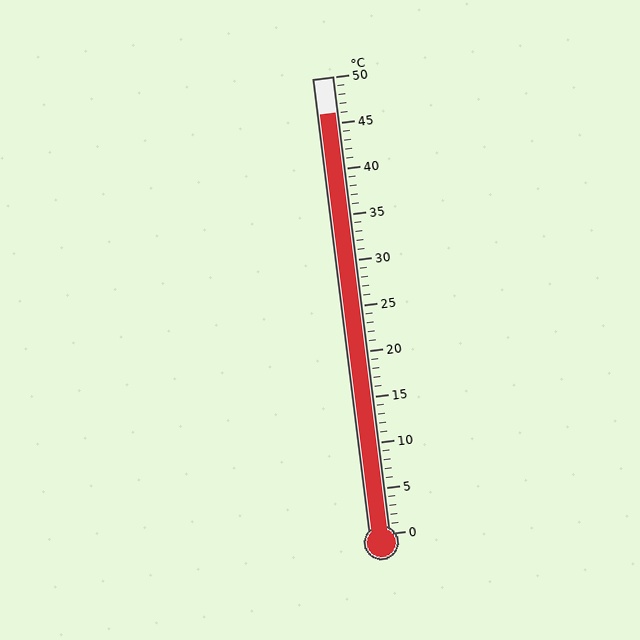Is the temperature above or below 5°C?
The temperature is above 5°C.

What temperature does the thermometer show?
The thermometer shows approximately 46°C.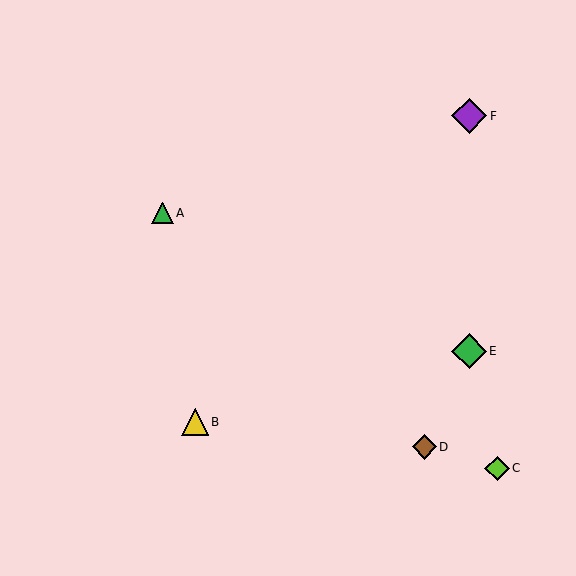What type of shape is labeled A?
Shape A is a green triangle.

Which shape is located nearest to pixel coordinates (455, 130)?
The purple diamond (labeled F) at (469, 116) is nearest to that location.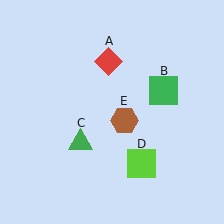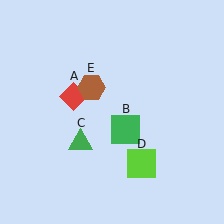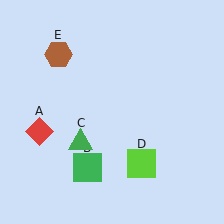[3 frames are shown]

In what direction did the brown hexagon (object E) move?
The brown hexagon (object E) moved up and to the left.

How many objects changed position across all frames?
3 objects changed position: red diamond (object A), green square (object B), brown hexagon (object E).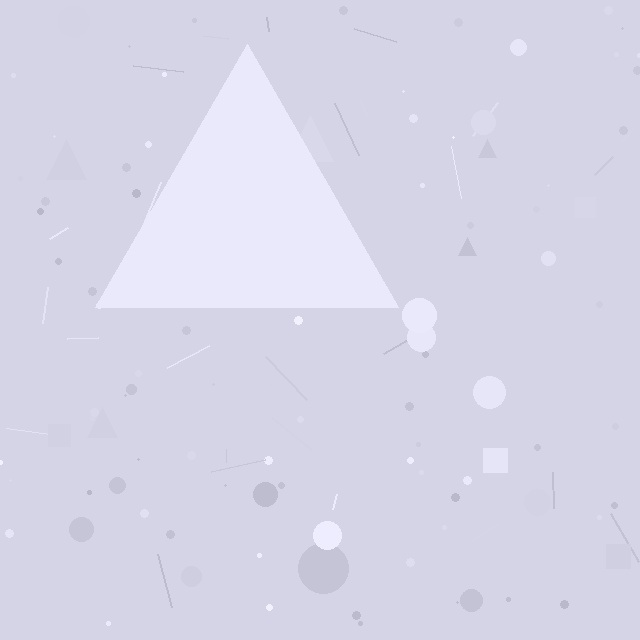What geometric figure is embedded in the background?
A triangle is embedded in the background.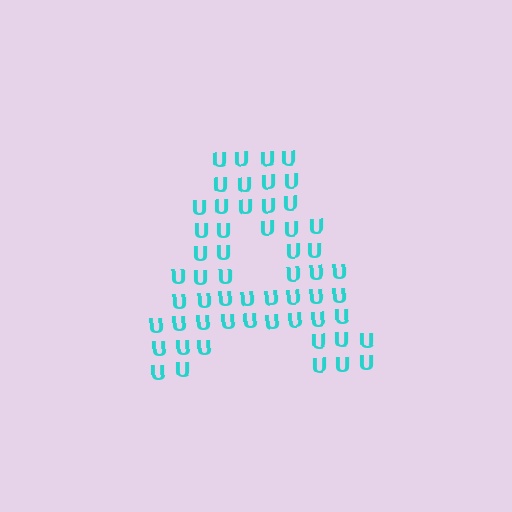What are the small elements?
The small elements are letter U's.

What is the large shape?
The large shape is the letter A.